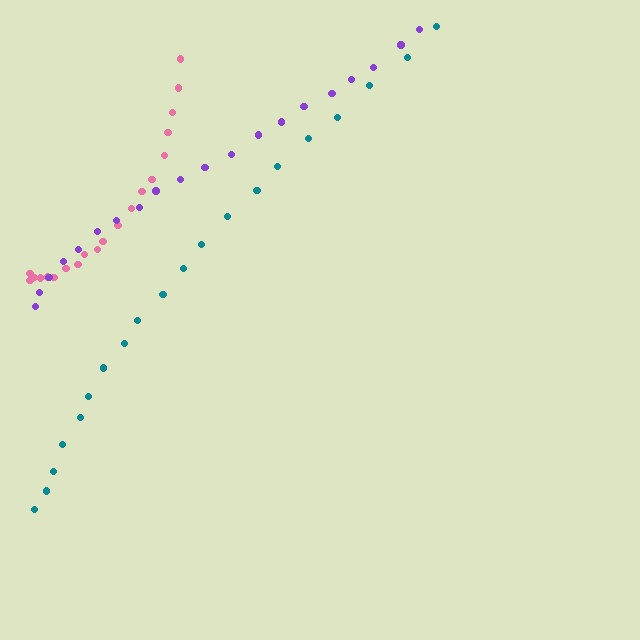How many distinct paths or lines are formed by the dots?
There are 3 distinct paths.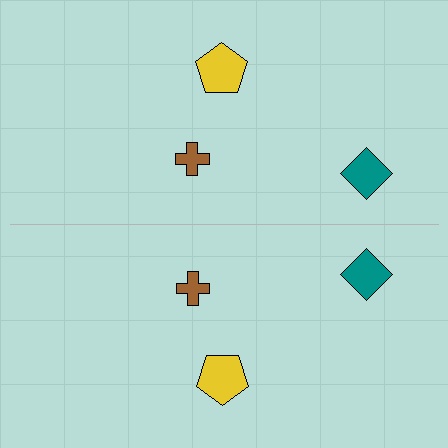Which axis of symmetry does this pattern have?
The pattern has a horizontal axis of symmetry running through the center of the image.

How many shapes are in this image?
There are 6 shapes in this image.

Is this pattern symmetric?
Yes, this pattern has bilateral (reflection) symmetry.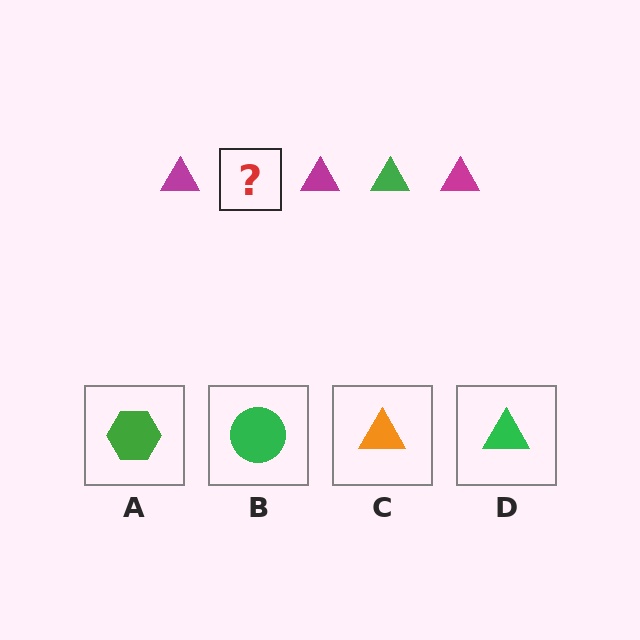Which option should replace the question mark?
Option D.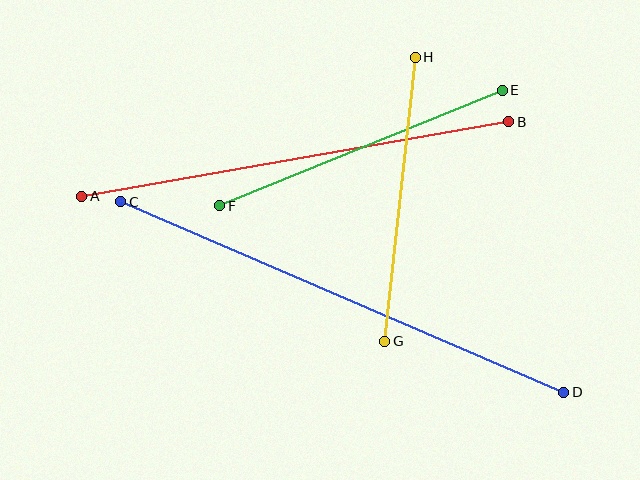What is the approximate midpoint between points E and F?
The midpoint is at approximately (361, 148) pixels.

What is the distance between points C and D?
The distance is approximately 482 pixels.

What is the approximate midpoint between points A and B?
The midpoint is at approximately (295, 159) pixels.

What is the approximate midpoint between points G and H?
The midpoint is at approximately (400, 199) pixels.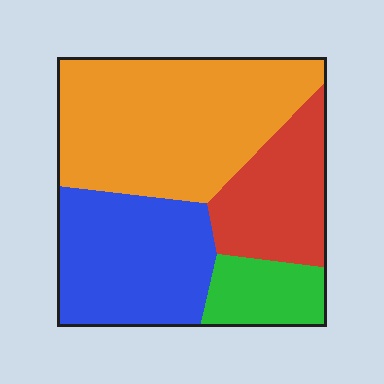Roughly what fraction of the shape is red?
Red takes up about one fifth (1/5) of the shape.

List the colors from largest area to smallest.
From largest to smallest: orange, blue, red, green.